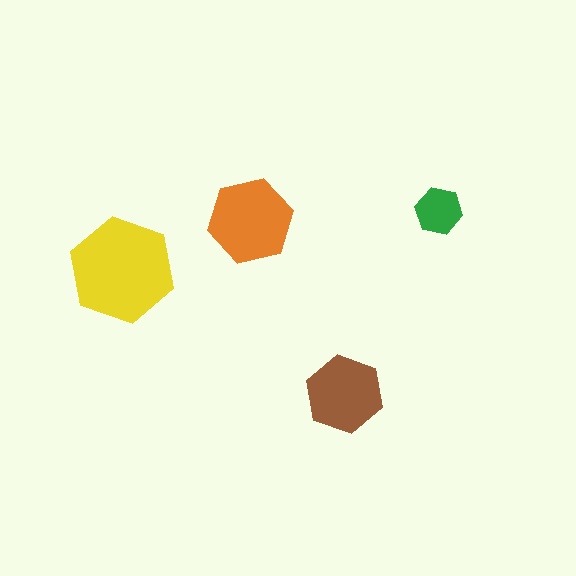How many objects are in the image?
There are 4 objects in the image.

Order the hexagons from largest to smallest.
the yellow one, the orange one, the brown one, the green one.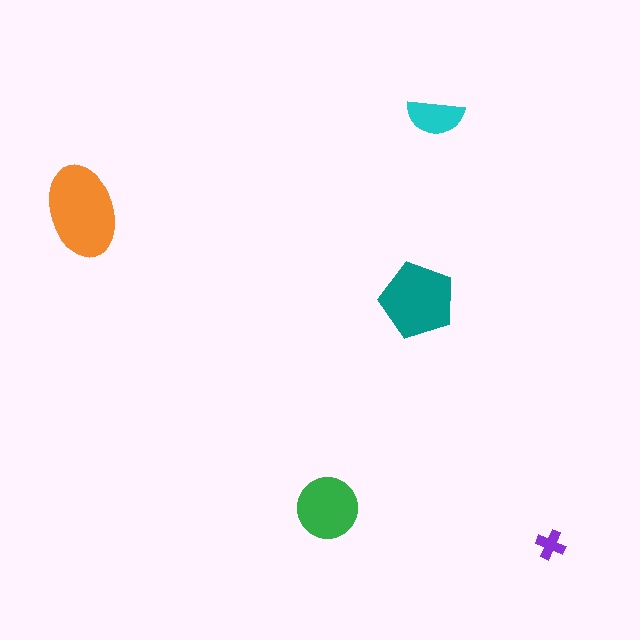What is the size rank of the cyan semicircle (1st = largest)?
4th.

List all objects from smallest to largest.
The purple cross, the cyan semicircle, the green circle, the teal pentagon, the orange ellipse.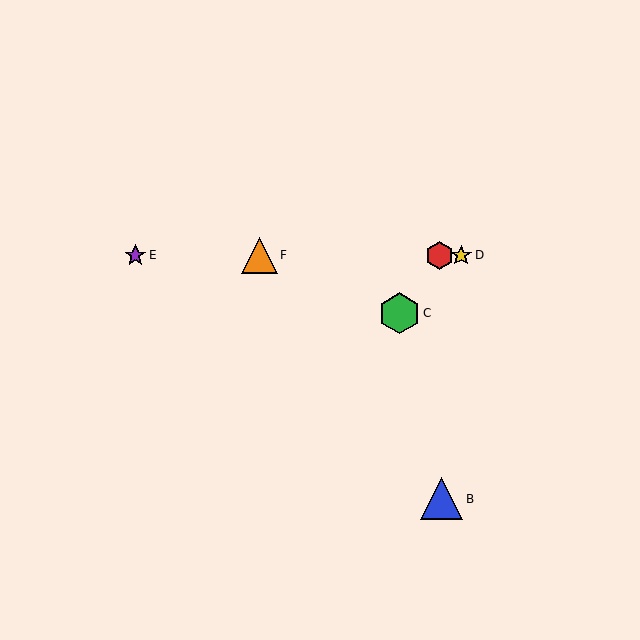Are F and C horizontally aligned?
No, F is at y≈256 and C is at y≈313.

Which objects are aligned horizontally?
Objects A, D, E, F are aligned horizontally.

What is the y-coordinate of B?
Object B is at y≈499.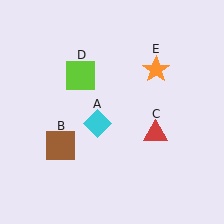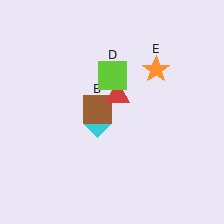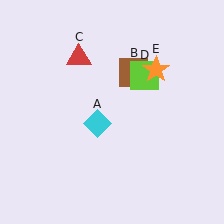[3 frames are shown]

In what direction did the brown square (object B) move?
The brown square (object B) moved up and to the right.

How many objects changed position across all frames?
3 objects changed position: brown square (object B), red triangle (object C), lime square (object D).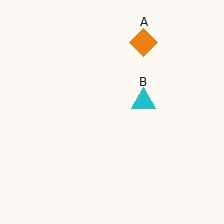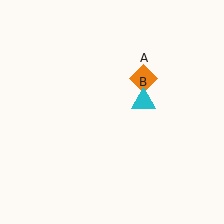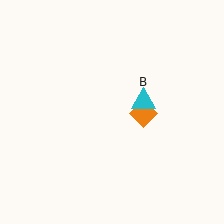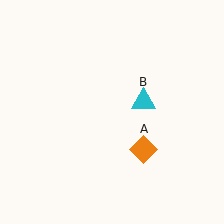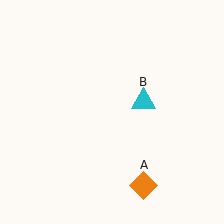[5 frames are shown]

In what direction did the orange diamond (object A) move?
The orange diamond (object A) moved down.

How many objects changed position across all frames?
1 object changed position: orange diamond (object A).